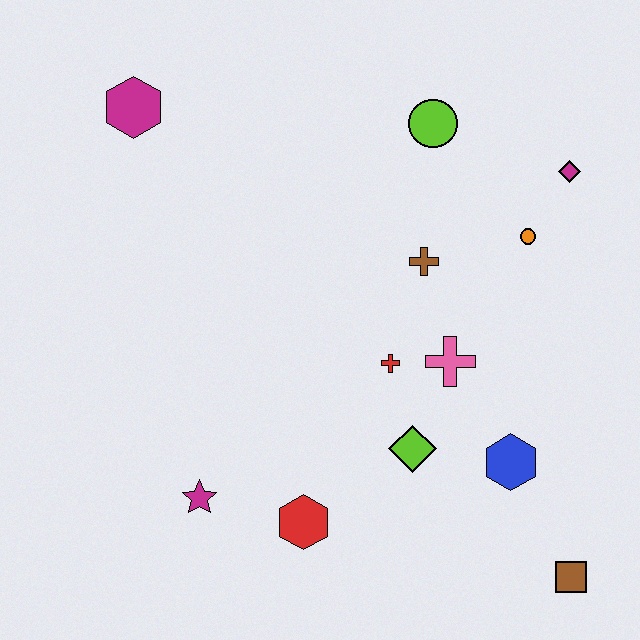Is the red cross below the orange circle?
Yes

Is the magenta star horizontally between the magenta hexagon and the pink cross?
Yes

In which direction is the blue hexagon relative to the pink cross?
The blue hexagon is below the pink cross.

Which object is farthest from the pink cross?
The magenta hexagon is farthest from the pink cross.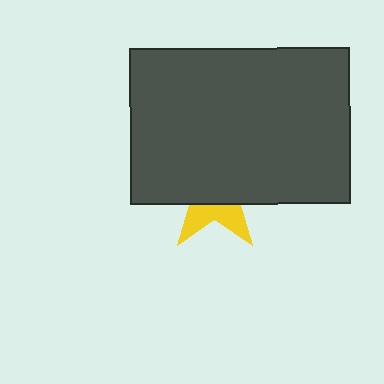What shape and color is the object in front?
The object in front is a dark gray rectangle.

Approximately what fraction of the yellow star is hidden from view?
Roughly 67% of the yellow star is hidden behind the dark gray rectangle.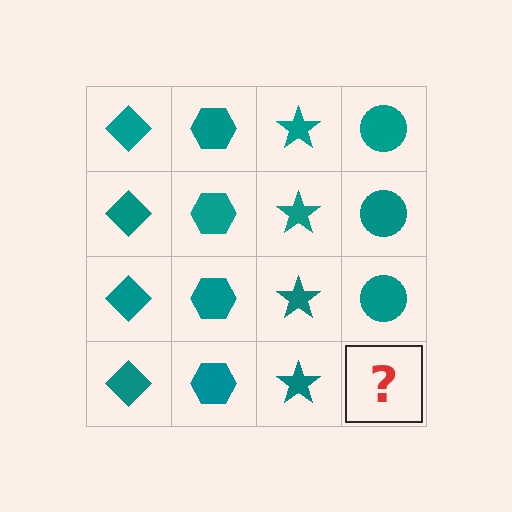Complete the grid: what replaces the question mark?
The question mark should be replaced with a teal circle.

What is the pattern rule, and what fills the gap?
The rule is that each column has a consistent shape. The gap should be filled with a teal circle.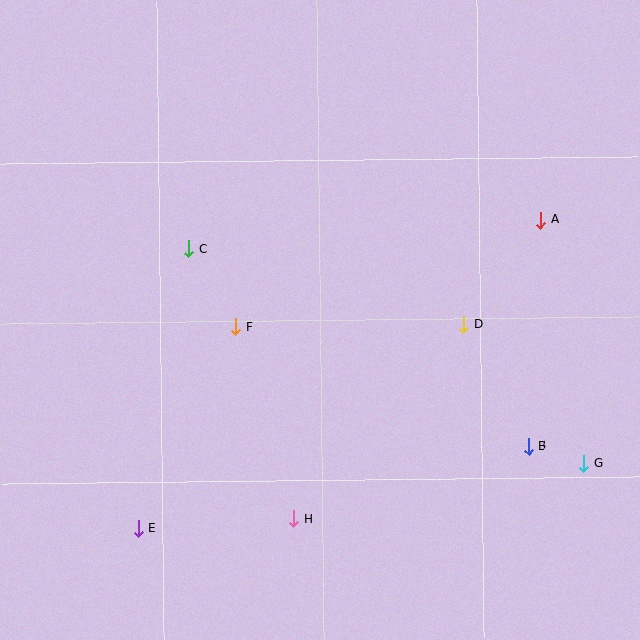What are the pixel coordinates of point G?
Point G is at (583, 463).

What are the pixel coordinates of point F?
Point F is at (236, 327).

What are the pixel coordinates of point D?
Point D is at (464, 325).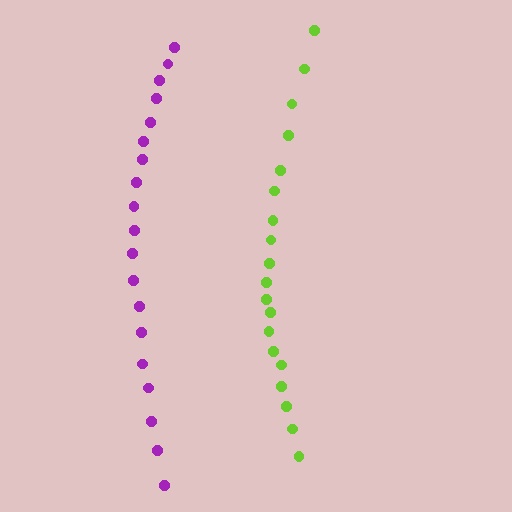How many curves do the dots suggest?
There are 2 distinct paths.